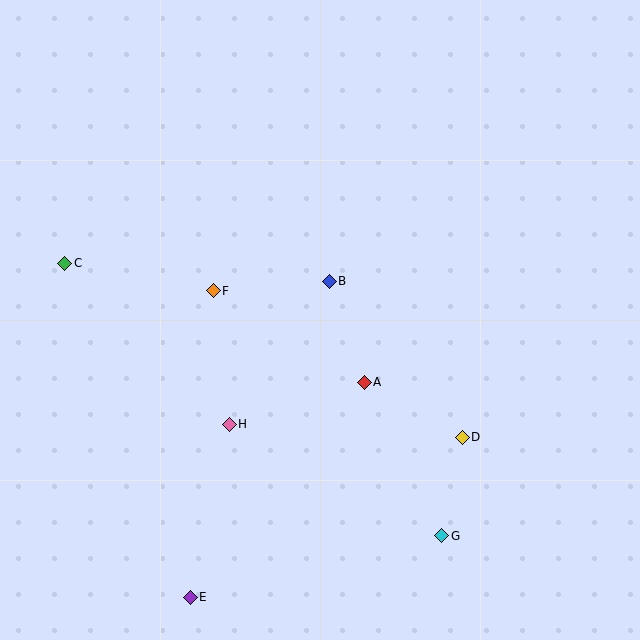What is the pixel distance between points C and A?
The distance between C and A is 322 pixels.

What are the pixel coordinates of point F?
Point F is at (213, 291).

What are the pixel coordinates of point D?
Point D is at (462, 437).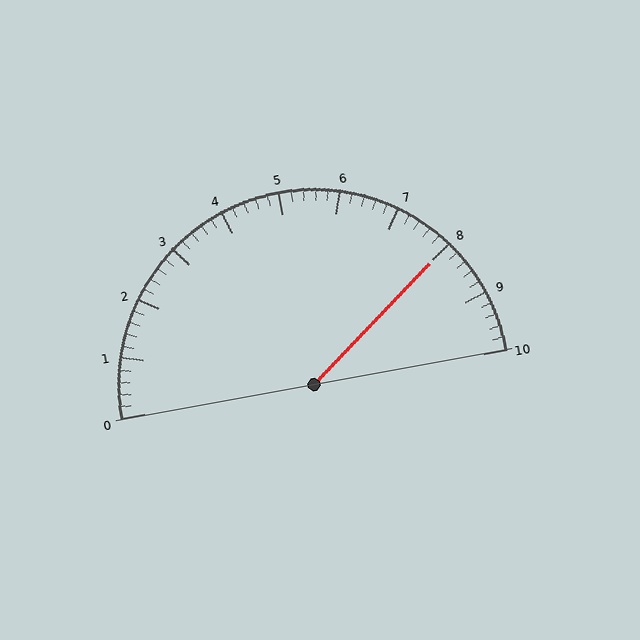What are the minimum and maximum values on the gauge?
The gauge ranges from 0 to 10.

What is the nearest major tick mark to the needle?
The nearest major tick mark is 8.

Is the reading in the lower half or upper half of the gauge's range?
The reading is in the upper half of the range (0 to 10).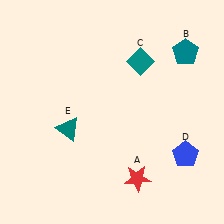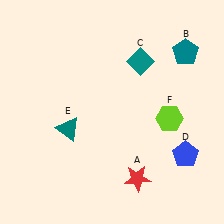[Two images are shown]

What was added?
A lime hexagon (F) was added in Image 2.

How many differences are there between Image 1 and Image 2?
There is 1 difference between the two images.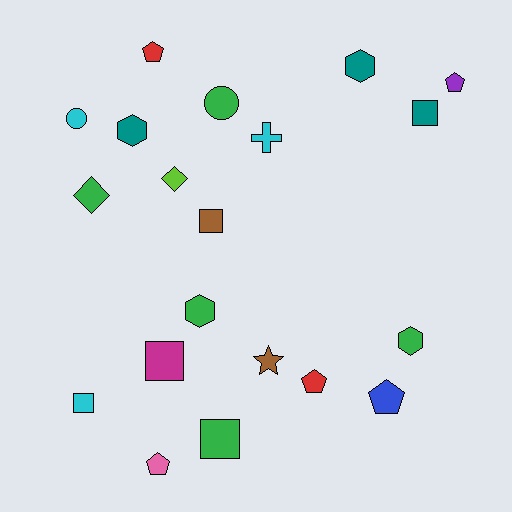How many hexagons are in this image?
There are 4 hexagons.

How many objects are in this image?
There are 20 objects.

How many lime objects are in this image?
There is 1 lime object.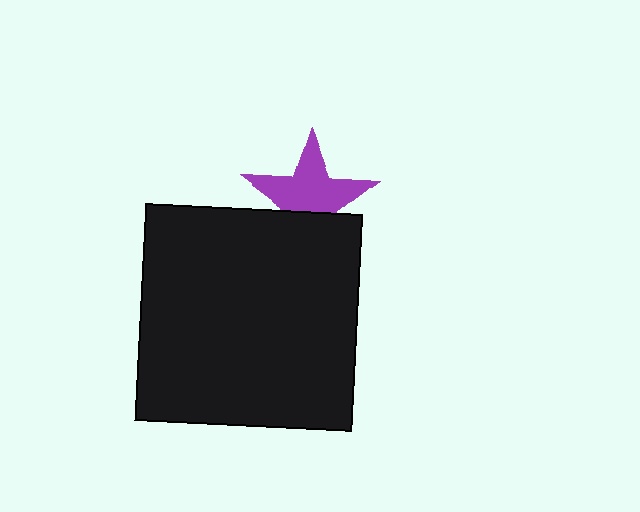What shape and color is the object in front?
The object in front is a black square.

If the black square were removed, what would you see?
You would see the complete purple star.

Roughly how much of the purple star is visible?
Most of it is visible (roughly 65%).